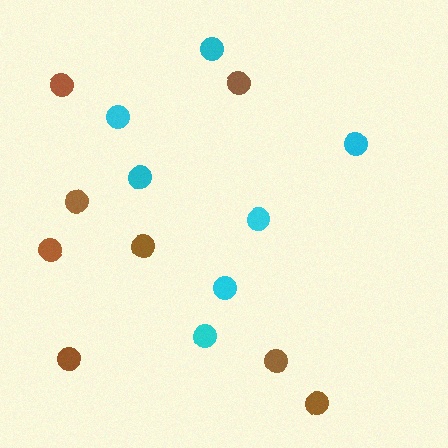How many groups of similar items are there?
There are 2 groups: one group of brown circles (8) and one group of cyan circles (7).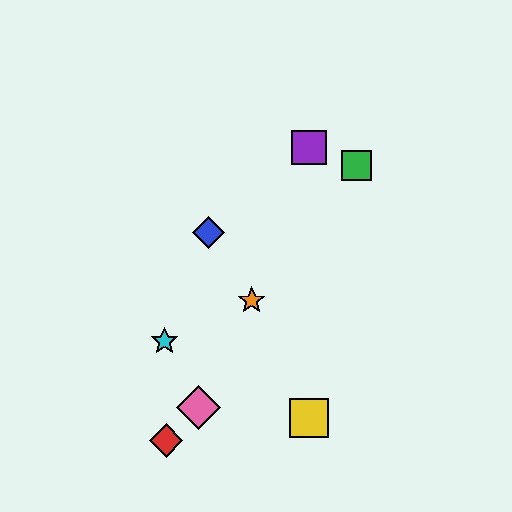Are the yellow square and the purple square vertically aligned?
Yes, both are at x≈309.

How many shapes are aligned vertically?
2 shapes (the yellow square, the purple square) are aligned vertically.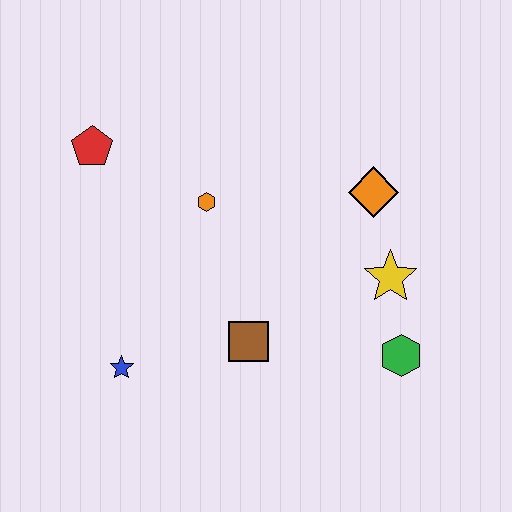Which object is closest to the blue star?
The brown square is closest to the blue star.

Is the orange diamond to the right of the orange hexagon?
Yes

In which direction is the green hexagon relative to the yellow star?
The green hexagon is below the yellow star.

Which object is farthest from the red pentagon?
The green hexagon is farthest from the red pentagon.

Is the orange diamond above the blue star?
Yes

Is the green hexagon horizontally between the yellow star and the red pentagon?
No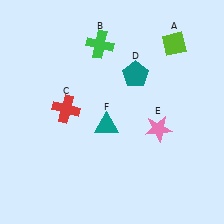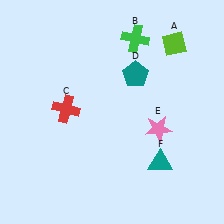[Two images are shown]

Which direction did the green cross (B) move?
The green cross (B) moved right.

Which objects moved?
The objects that moved are: the green cross (B), the teal triangle (F).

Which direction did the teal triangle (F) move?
The teal triangle (F) moved right.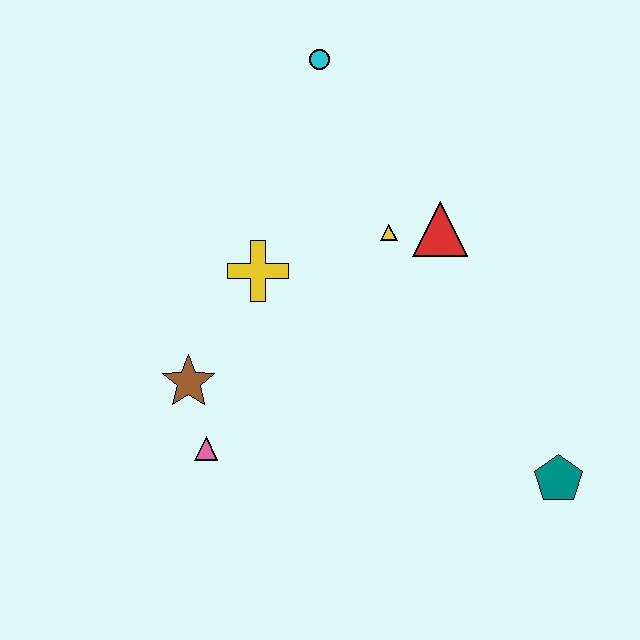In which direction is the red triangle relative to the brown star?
The red triangle is to the right of the brown star.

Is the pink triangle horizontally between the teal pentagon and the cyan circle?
No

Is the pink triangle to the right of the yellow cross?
No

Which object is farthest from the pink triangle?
The cyan circle is farthest from the pink triangle.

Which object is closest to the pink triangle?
The brown star is closest to the pink triangle.